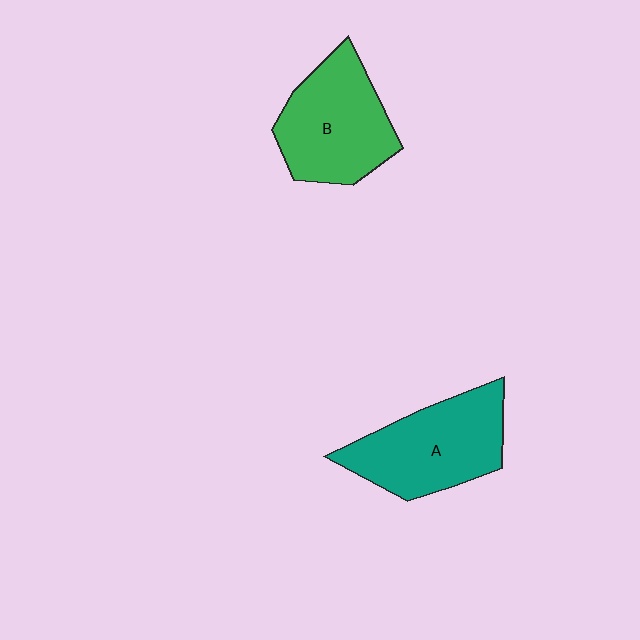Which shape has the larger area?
Shape A (teal).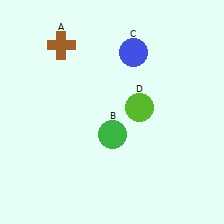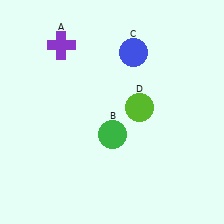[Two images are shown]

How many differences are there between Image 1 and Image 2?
There is 1 difference between the two images.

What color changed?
The cross (A) changed from brown in Image 1 to purple in Image 2.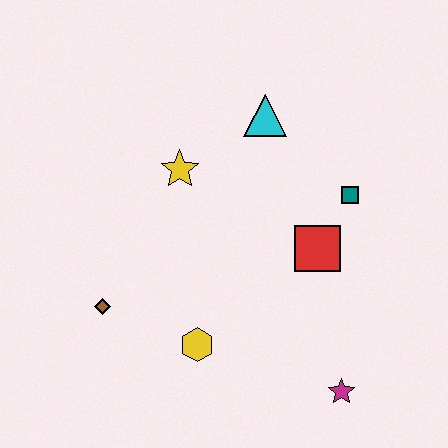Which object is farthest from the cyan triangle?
The magenta star is farthest from the cyan triangle.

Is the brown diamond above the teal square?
No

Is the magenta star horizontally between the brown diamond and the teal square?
Yes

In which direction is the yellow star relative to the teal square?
The yellow star is to the left of the teal square.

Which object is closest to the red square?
The teal square is closest to the red square.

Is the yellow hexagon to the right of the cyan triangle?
No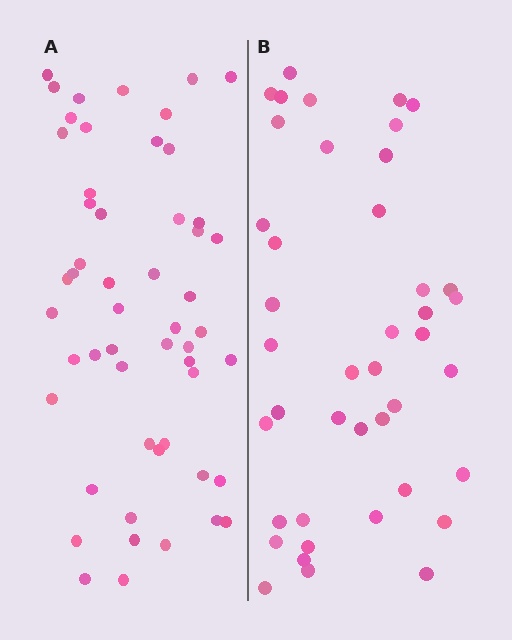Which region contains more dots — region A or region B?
Region A (the left region) has more dots.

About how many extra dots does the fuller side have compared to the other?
Region A has roughly 12 or so more dots than region B.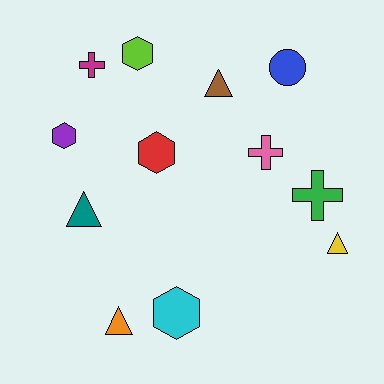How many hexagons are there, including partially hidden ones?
There are 4 hexagons.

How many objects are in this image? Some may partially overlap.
There are 12 objects.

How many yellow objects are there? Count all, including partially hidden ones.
There is 1 yellow object.